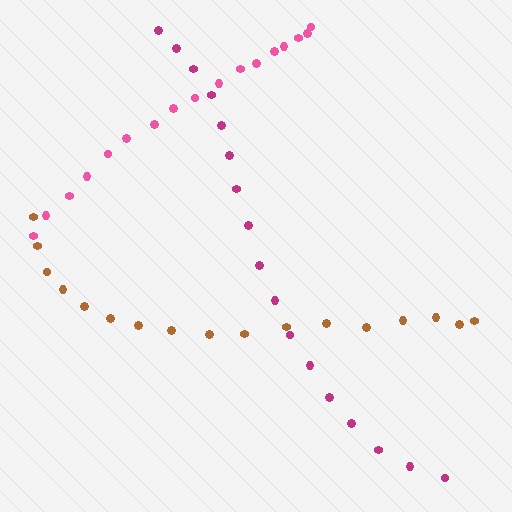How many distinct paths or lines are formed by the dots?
There are 3 distinct paths.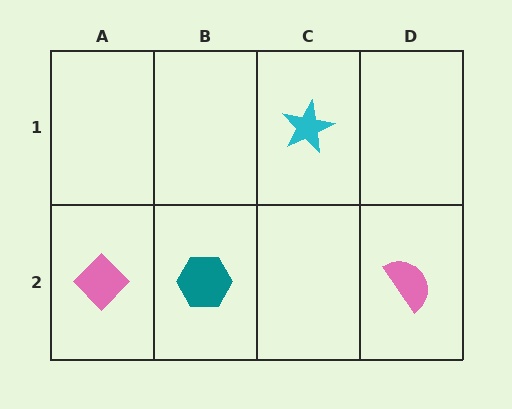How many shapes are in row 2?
3 shapes.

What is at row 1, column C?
A cyan star.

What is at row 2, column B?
A teal hexagon.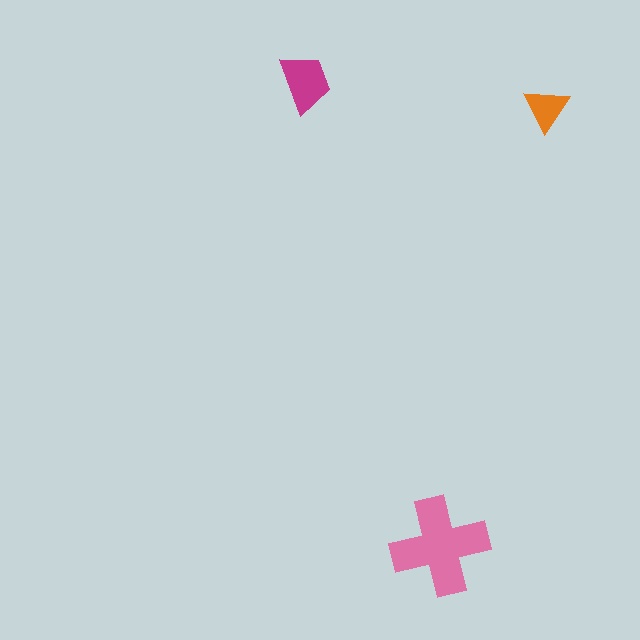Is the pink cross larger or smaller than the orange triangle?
Larger.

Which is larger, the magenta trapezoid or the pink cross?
The pink cross.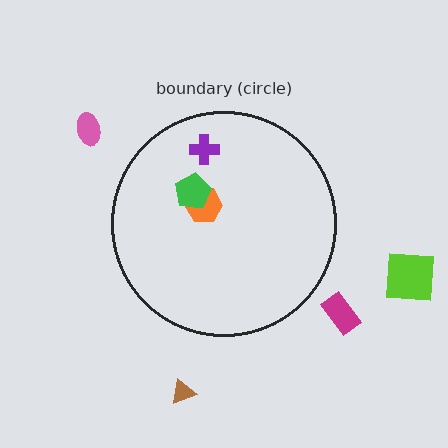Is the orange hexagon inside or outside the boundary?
Inside.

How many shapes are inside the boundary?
3 inside, 4 outside.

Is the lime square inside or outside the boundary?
Outside.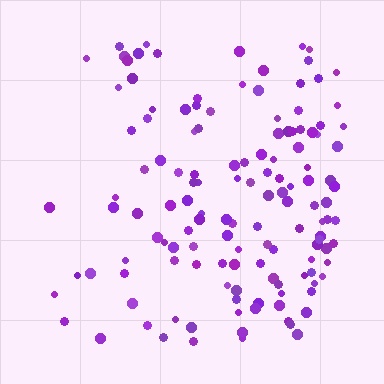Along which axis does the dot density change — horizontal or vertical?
Horizontal.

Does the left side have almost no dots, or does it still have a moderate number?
Still a moderate number, just noticeably fewer than the right.